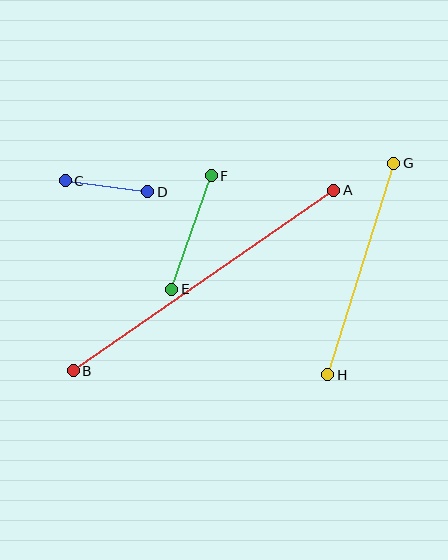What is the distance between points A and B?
The distance is approximately 317 pixels.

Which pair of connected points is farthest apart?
Points A and B are farthest apart.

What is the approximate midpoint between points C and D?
The midpoint is at approximately (107, 186) pixels.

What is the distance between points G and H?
The distance is approximately 222 pixels.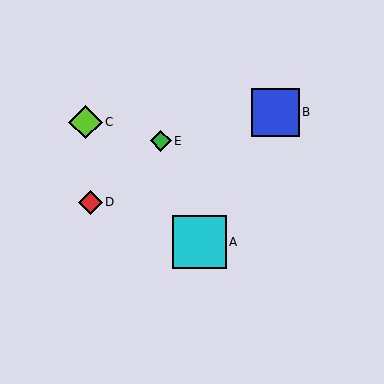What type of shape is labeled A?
Shape A is a cyan square.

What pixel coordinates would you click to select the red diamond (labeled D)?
Click at (91, 202) to select the red diamond D.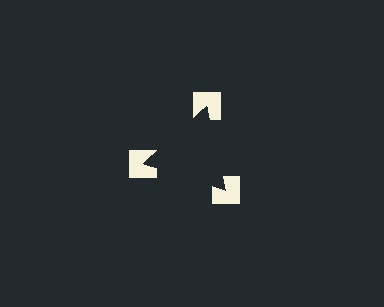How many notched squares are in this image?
There are 3 — one at each vertex of the illusory triangle.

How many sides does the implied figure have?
3 sides.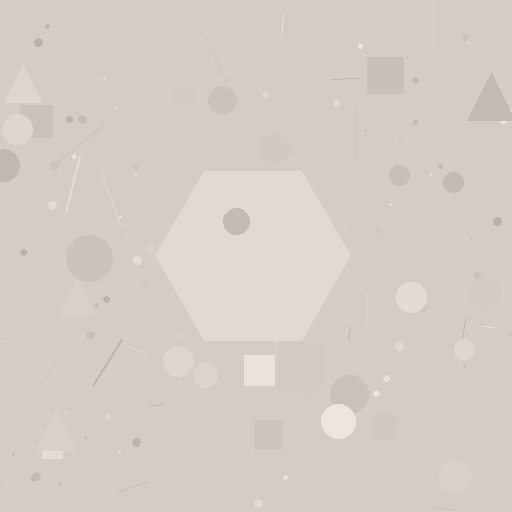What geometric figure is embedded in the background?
A hexagon is embedded in the background.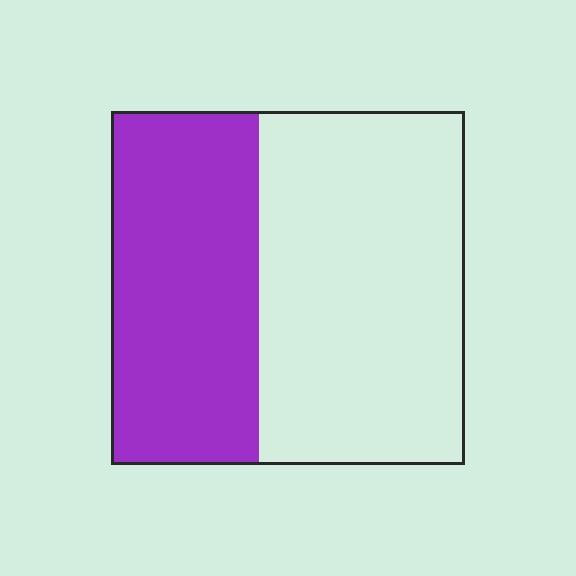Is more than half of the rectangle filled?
No.